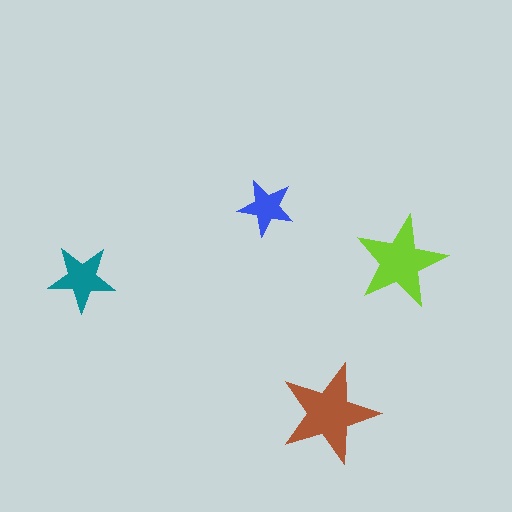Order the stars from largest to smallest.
the brown one, the lime one, the teal one, the blue one.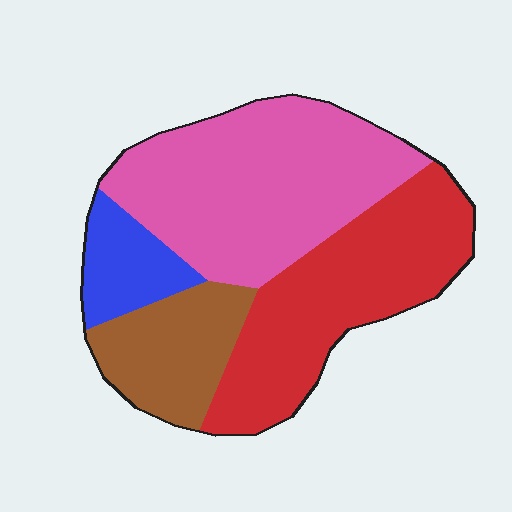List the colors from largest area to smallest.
From largest to smallest: pink, red, brown, blue.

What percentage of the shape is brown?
Brown takes up about one sixth (1/6) of the shape.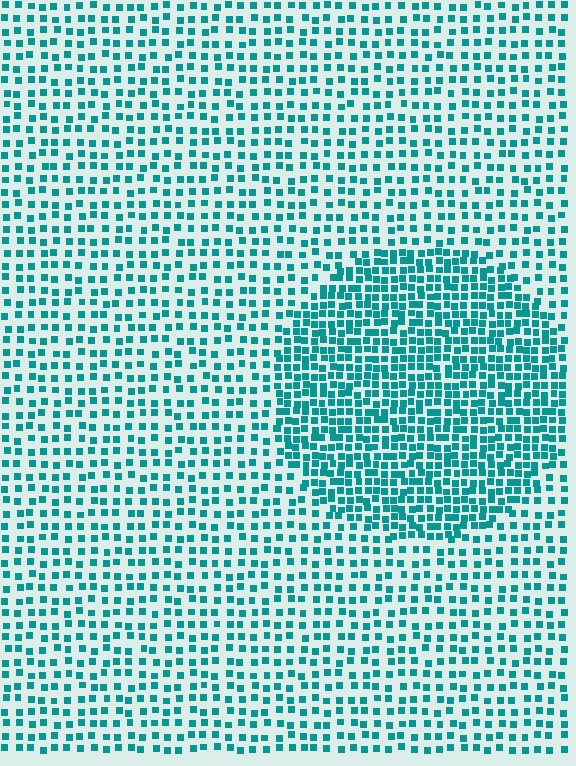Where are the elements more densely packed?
The elements are more densely packed inside the circle boundary.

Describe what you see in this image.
The image contains small teal elements arranged at two different densities. A circle-shaped region is visible where the elements are more densely packed than the surrounding area.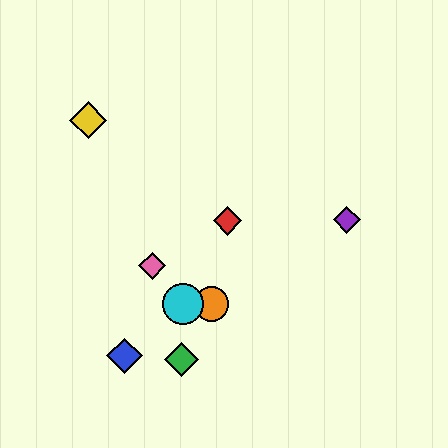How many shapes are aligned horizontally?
2 shapes (the orange circle, the cyan circle) are aligned horizontally.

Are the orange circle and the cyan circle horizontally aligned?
Yes, both are at y≈304.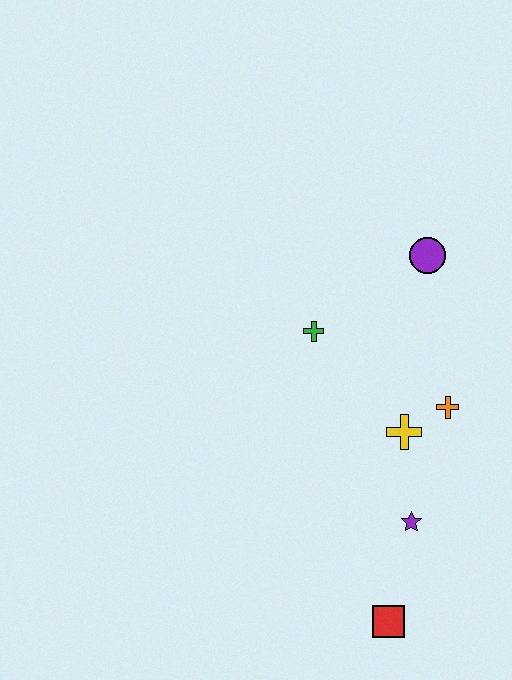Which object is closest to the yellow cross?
The orange cross is closest to the yellow cross.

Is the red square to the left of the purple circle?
Yes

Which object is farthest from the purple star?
The purple circle is farthest from the purple star.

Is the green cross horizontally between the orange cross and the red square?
No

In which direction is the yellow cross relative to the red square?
The yellow cross is above the red square.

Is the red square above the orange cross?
No